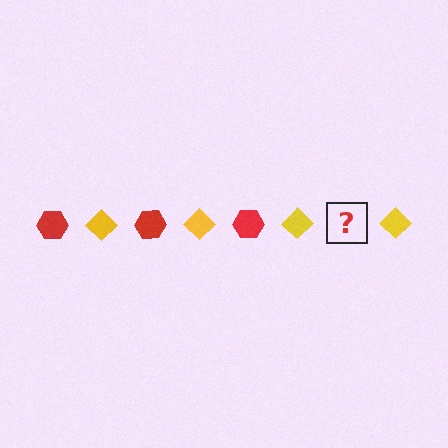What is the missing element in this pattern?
The missing element is a red hexagon.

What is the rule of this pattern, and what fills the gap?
The rule is that the pattern alternates between red hexagon and yellow diamond. The gap should be filled with a red hexagon.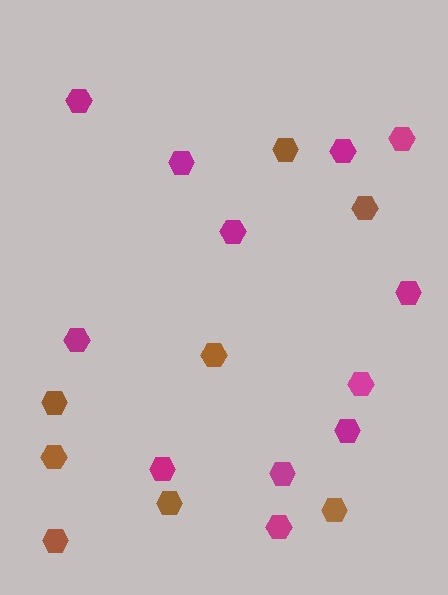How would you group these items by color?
There are 2 groups: one group of magenta hexagons (12) and one group of brown hexagons (8).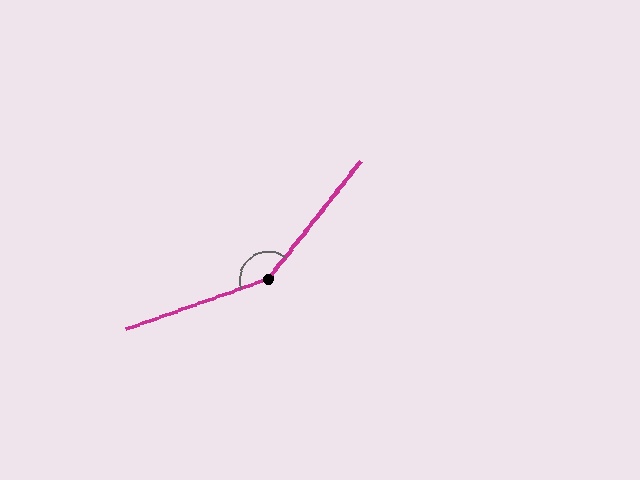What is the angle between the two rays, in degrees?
Approximately 148 degrees.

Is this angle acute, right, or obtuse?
It is obtuse.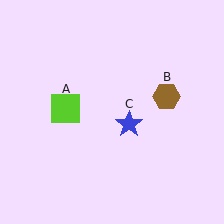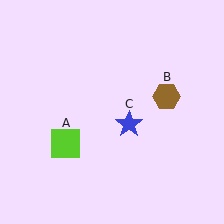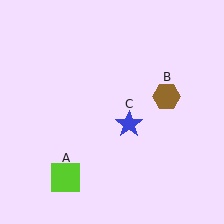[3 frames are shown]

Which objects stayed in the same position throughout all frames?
Brown hexagon (object B) and blue star (object C) remained stationary.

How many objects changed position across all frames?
1 object changed position: lime square (object A).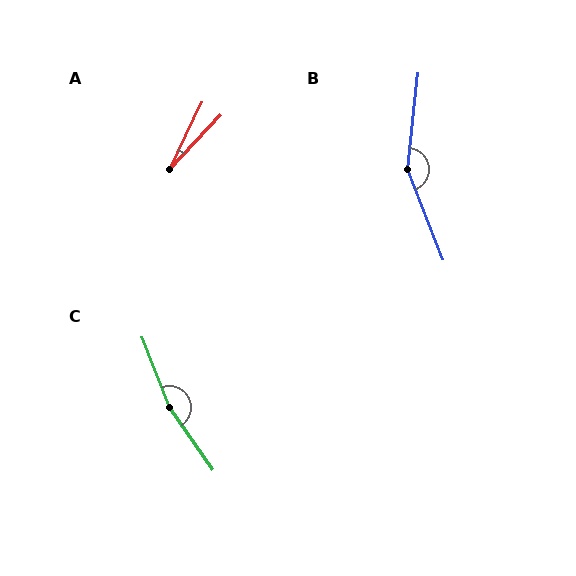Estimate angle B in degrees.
Approximately 153 degrees.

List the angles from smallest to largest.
A (18°), B (153°), C (167°).